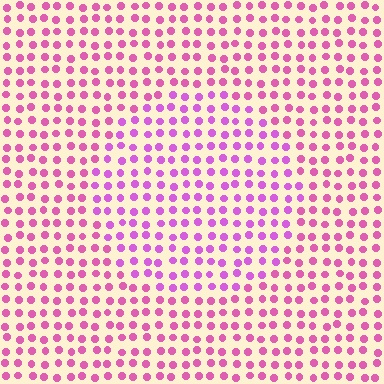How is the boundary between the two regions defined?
The boundary is defined purely by a slight shift in hue (about 25 degrees). Spacing, size, and orientation are identical on both sides.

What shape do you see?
I see a circle.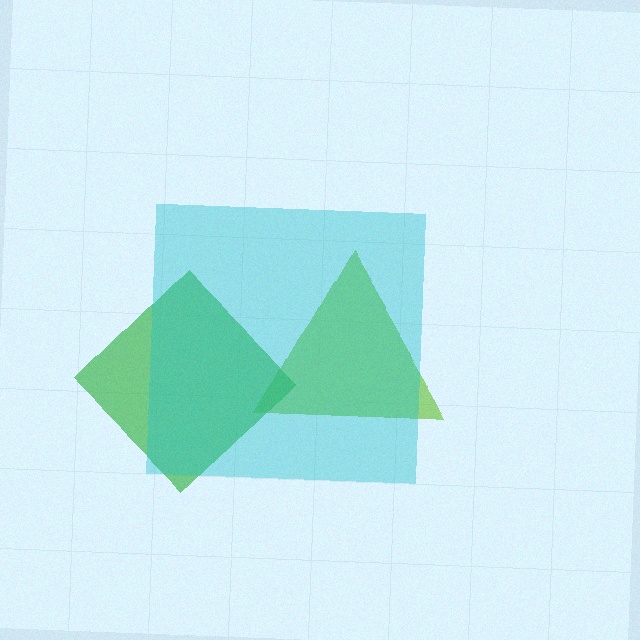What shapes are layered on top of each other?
The layered shapes are: a lime triangle, a green diamond, a cyan square.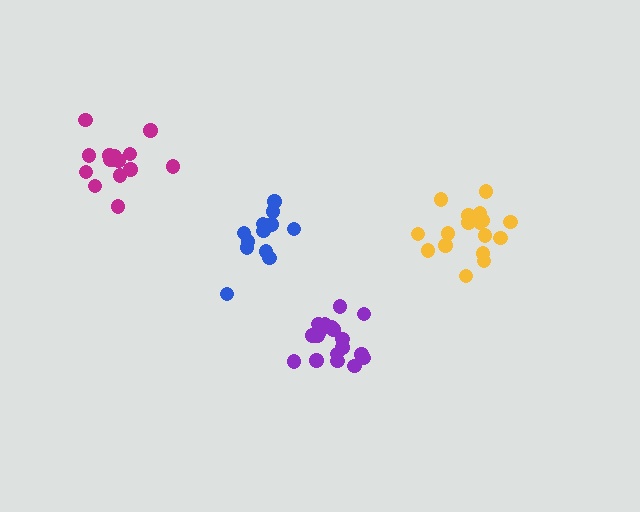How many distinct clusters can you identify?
There are 4 distinct clusters.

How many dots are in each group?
Group 1: 18 dots, Group 2: 12 dots, Group 3: 15 dots, Group 4: 18 dots (63 total).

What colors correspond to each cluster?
The clusters are colored: purple, blue, magenta, yellow.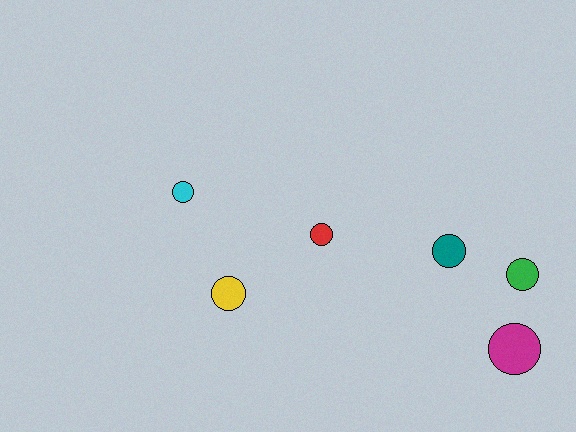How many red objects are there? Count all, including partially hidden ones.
There is 1 red object.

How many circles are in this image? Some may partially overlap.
There are 6 circles.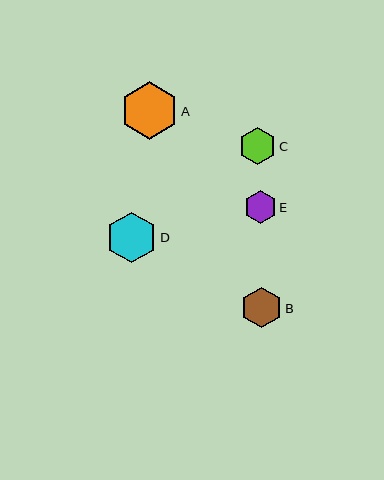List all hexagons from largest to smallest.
From largest to smallest: A, D, B, C, E.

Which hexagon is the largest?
Hexagon A is the largest with a size of approximately 57 pixels.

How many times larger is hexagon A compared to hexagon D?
Hexagon A is approximately 1.1 times the size of hexagon D.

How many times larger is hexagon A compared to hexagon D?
Hexagon A is approximately 1.1 times the size of hexagon D.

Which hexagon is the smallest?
Hexagon E is the smallest with a size of approximately 32 pixels.